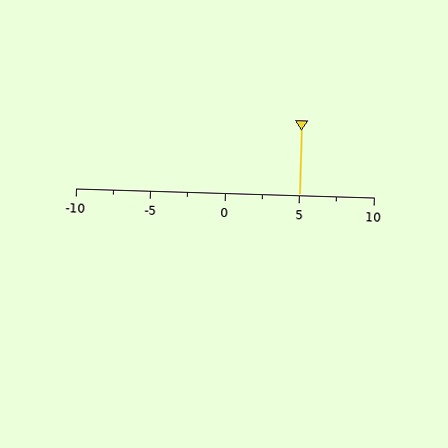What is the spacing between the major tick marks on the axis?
The major ticks are spaced 5 apart.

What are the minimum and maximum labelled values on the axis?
The axis runs from -10 to 10.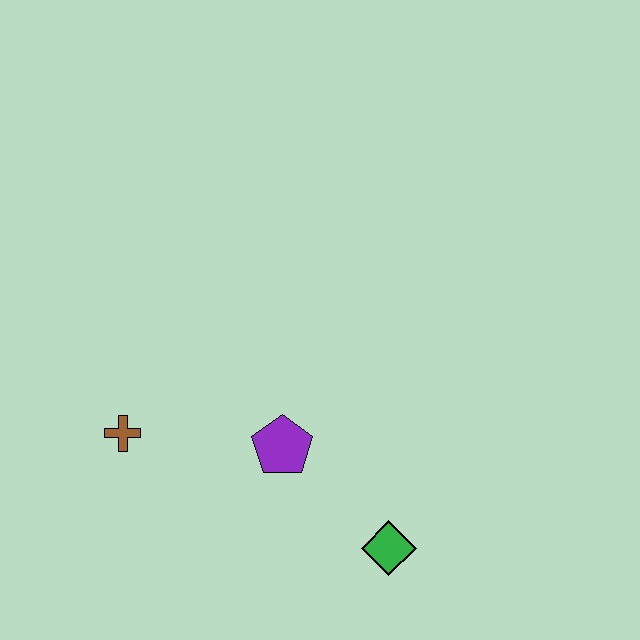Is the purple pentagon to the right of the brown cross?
Yes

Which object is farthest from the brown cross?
The green diamond is farthest from the brown cross.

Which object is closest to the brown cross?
The purple pentagon is closest to the brown cross.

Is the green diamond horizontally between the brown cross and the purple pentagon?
No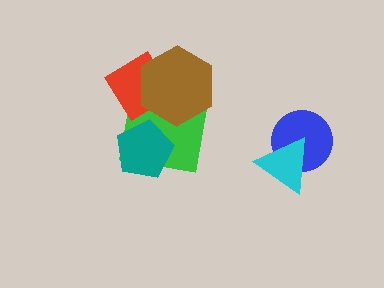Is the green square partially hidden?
Yes, it is partially covered by another shape.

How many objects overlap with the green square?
3 objects overlap with the green square.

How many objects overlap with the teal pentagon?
1 object overlaps with the teal pentagon.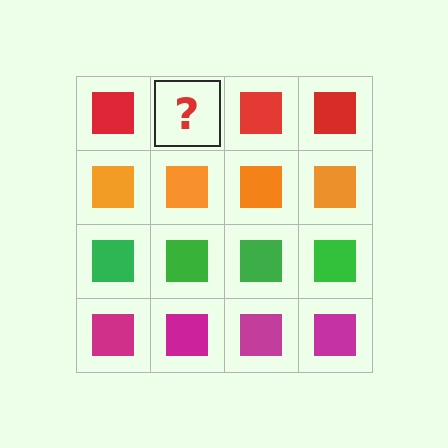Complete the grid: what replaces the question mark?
The question mark should be replaced with a red square.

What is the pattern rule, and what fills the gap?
The rule is that each row has a consistent color. The gap should be filled with a red square.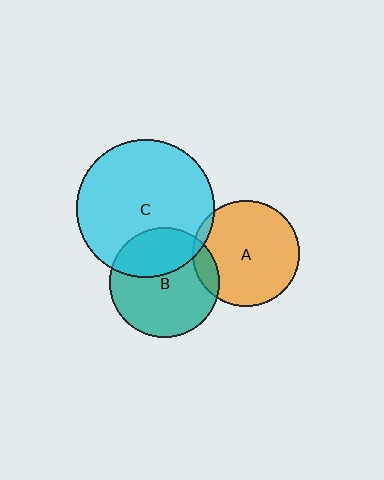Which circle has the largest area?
Circle C (cyan).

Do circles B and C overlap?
Yes.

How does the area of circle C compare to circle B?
Approximately 1.6 times.